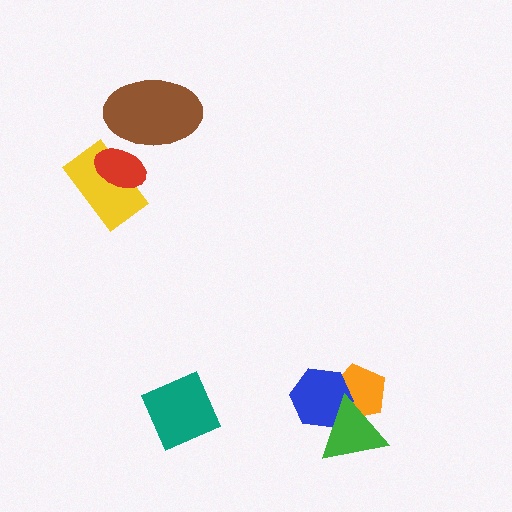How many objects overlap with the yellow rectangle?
1 object overlaps with the yellow rectangle.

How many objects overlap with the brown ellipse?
1 object overlaps with the brown ellipse.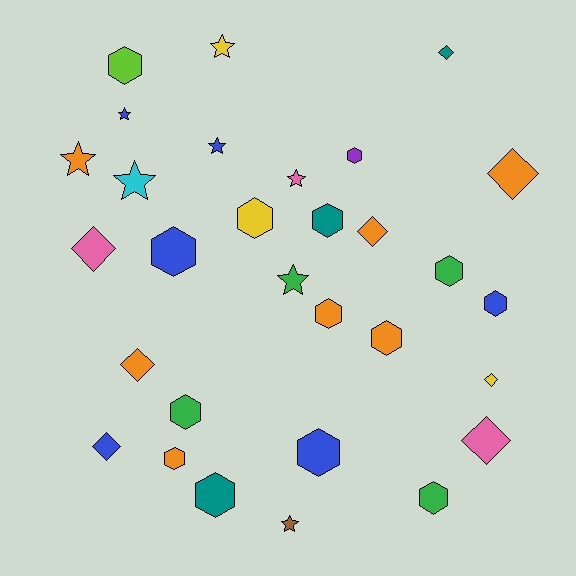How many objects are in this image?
There are 30 objects.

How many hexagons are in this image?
There are 14 hexagons.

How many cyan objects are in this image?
There is 1 cyan object.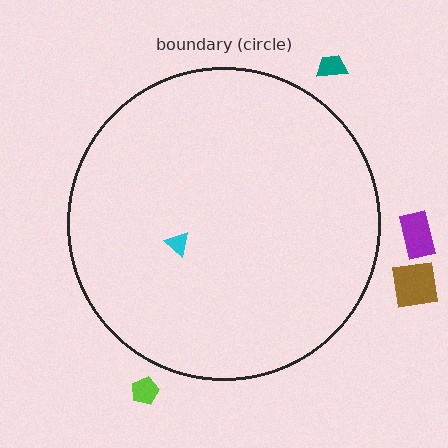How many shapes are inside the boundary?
1 inside, 4 outside.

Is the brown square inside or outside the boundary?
Outside.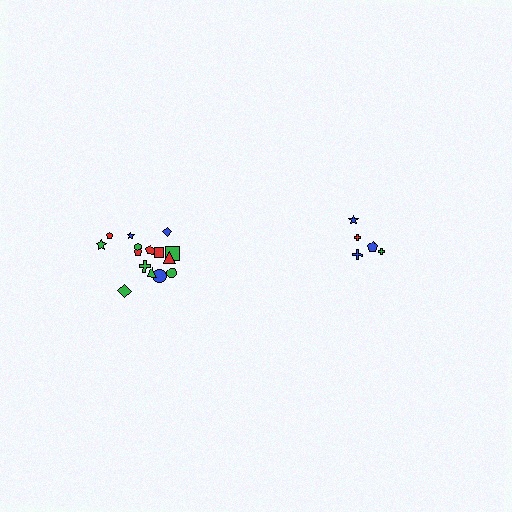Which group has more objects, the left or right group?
The left group.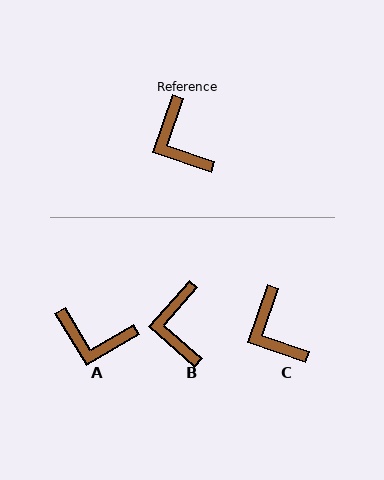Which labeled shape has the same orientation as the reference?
C.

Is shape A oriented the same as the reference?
No, it is off by about 50 degrees.